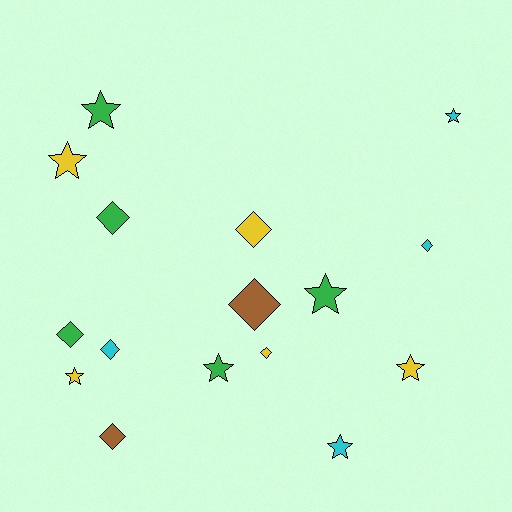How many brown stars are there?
There are no brown stars.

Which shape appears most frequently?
Star, with 8 objects.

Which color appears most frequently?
Yellow, with 5 objects.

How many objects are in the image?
There are 16 objects.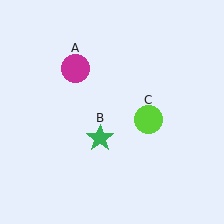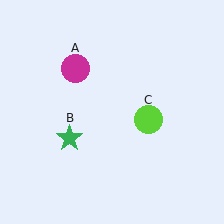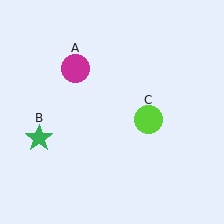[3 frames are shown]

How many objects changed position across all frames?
1 object changed position: green star (object B).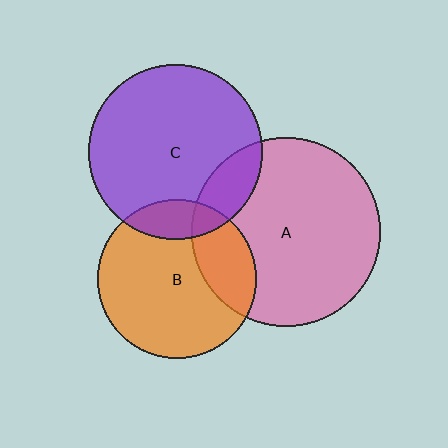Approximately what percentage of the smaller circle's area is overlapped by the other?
Approximately 15%.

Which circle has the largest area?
Circle A (pink).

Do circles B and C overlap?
Yes.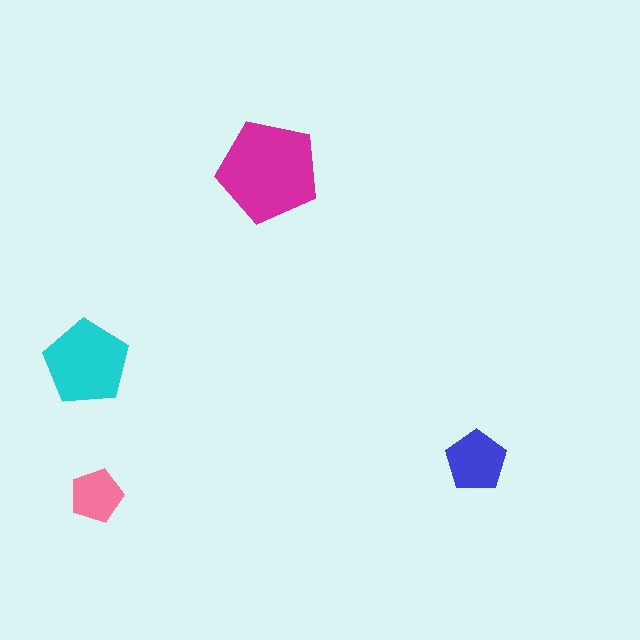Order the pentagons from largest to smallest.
the magenta one, the cyan one, the blue one, the pink one.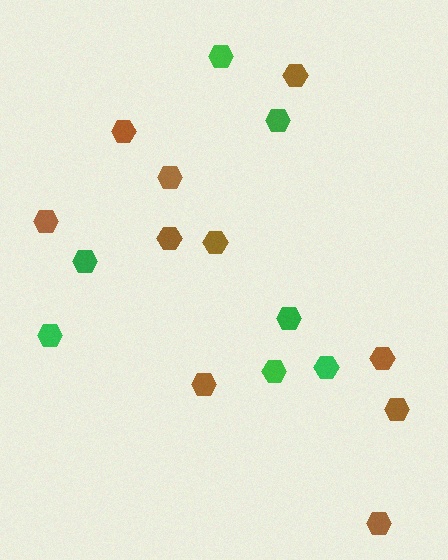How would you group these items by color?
There are 2 groups: one group of brown hexagons (10) and one group of green hexagons (7).